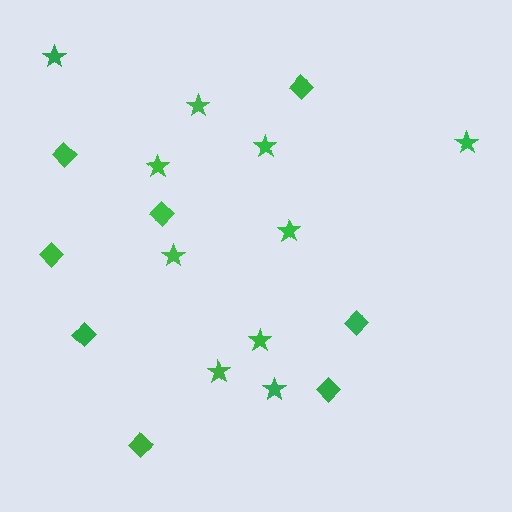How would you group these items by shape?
There are 2 groups: one group of diamonds (8) and one group of stars (10).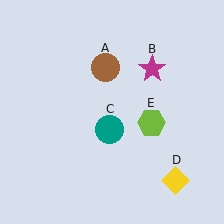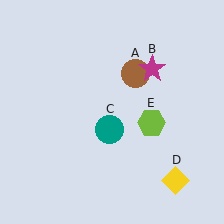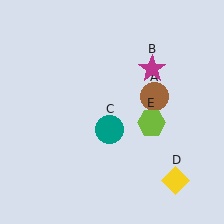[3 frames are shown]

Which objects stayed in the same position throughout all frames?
Magenta star (object B) and teal circle (object C) and yellow diamond (object D) and lime hexagon (object E) remained stationary.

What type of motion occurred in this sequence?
The brown circle (object A) rotated clockwise around the center of the scene.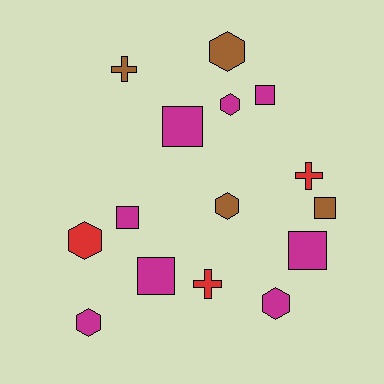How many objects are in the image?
There are 15 objects.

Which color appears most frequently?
Magenta, with 8 objects.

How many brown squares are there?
There is 1 brown square.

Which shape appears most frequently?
Square, with 6 objects.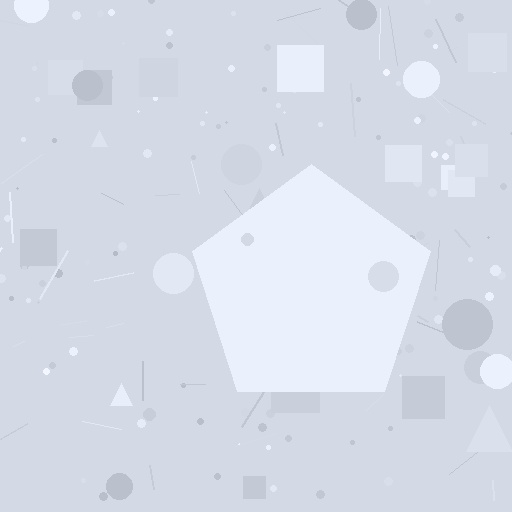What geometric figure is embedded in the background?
A pentagon is embedded in the background.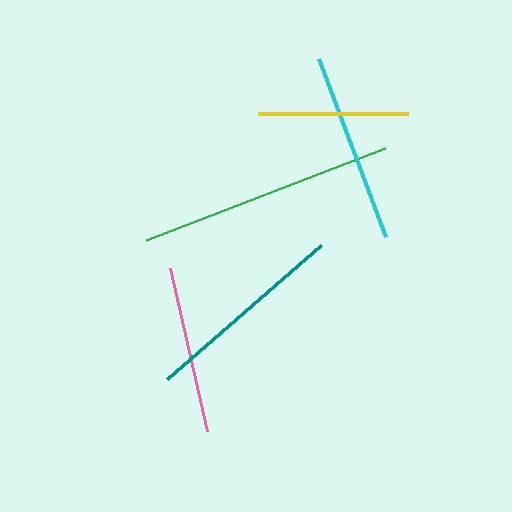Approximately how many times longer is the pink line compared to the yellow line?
The pink line is approximately 1.1 times the length of the yellow line.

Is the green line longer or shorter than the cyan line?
The green line is longer than the cyan line.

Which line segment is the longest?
The green line is the longest at approximately 255 pixels.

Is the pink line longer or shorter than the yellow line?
The pink line is longer than the yellow line.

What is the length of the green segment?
The green segment is approximately 255 pixels long.